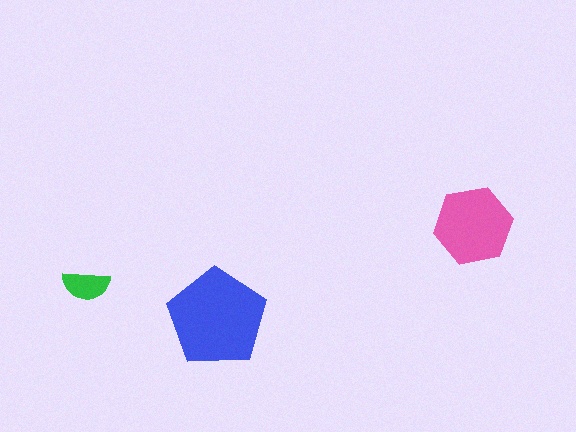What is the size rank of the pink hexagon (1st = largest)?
2nd.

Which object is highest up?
The pink hexagon is topmost.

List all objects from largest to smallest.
The blue pentagon, the pink hexagon, the green semicircle.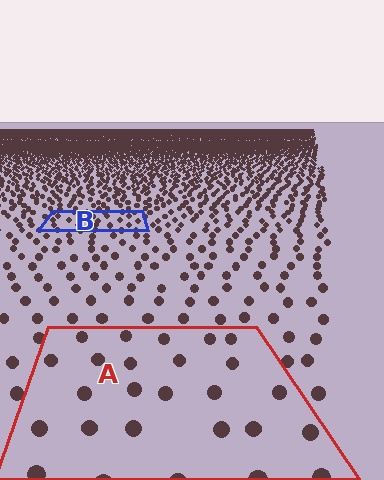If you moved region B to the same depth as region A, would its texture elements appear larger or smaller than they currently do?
They would appear larger. At a closer depth, the same texture elements are projected at a bigger on-screen size.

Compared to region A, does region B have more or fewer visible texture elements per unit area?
Region B has more texture elements per unit area — they are packed more densely because it is farther away.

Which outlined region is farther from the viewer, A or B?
Region B is farther from the viewer — the texture elements inside it appear smaller and more densely packed.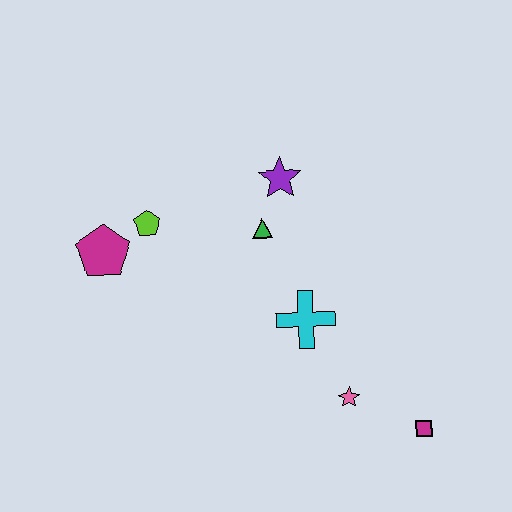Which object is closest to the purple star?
The green triangle is closest to the purple star.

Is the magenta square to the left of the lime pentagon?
No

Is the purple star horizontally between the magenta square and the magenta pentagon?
Yes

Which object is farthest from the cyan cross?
The magenta pentagon is farthest from the cyan cross.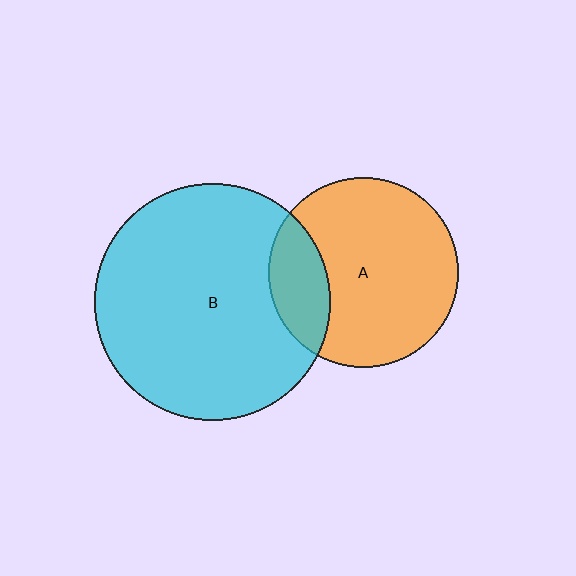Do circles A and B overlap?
Yes.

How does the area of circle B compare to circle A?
Approximately 1.6 times.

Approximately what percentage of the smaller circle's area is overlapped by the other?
Approximately 20%.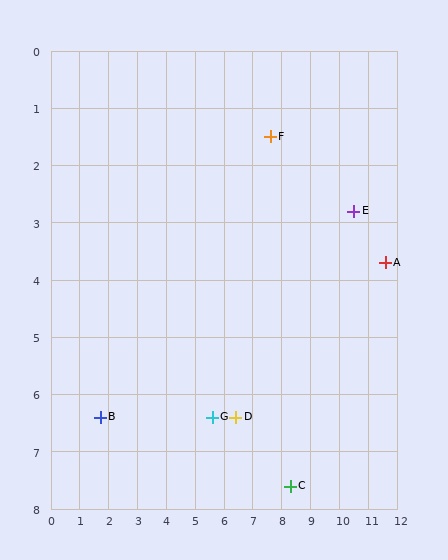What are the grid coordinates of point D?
Point D is at approximately (6.4, 6.4).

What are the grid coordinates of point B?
Point B is at approximately (1.7, 6.4).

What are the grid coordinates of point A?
Point A is at approximately (11.6, 3.7).